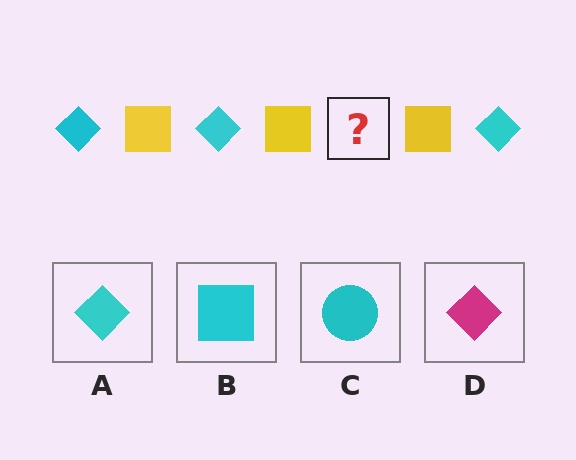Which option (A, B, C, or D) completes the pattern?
A.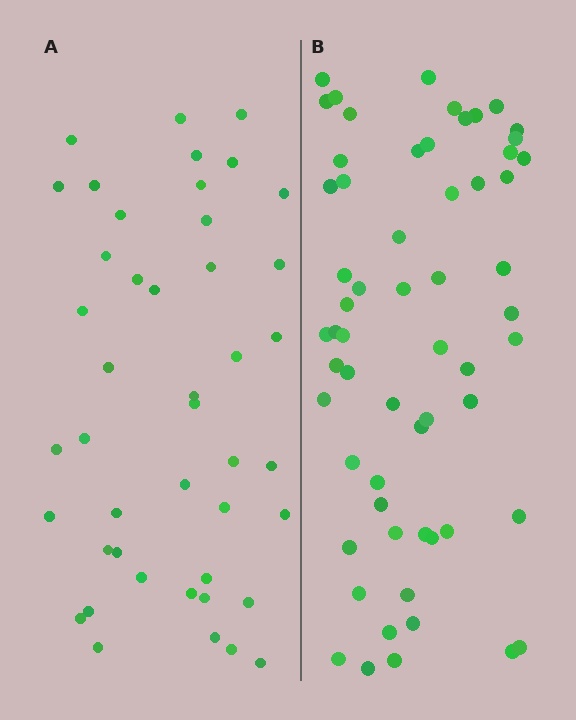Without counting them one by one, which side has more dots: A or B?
Region B (the right region) has more dots.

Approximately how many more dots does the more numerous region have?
Region B has approximately 15 more dots than region A.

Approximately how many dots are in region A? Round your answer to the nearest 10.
About 40 dots. (The exact count is 44, which rounds to 40.)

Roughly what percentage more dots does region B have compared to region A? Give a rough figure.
About 35% more.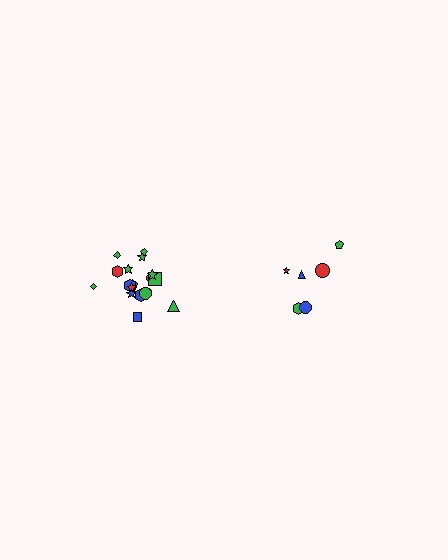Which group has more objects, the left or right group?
The left group.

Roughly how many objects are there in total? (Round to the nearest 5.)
Roughly 25 objects in total.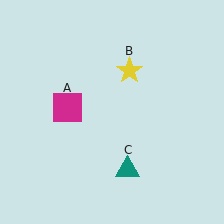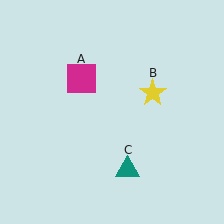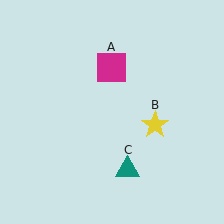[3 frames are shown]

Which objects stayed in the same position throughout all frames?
Teal triangle (object C) remained stationary.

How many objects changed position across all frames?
2 objects changed position: magenta square (object A), yellow star (object B).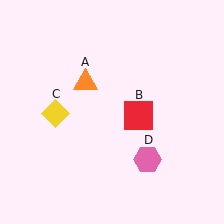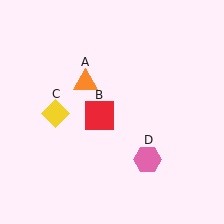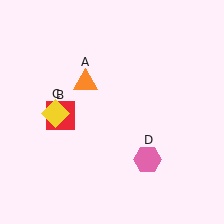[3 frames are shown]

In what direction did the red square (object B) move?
The red square (object B) moved left.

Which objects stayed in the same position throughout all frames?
Orange triangle (object A) and yellow diamond (object C) and pink hexagon (object D) remained stationary.